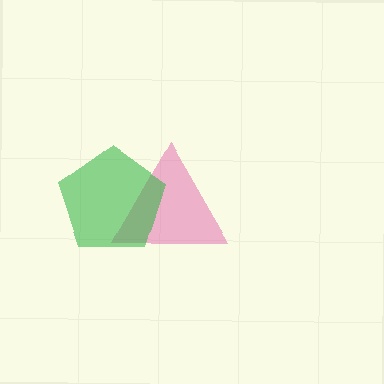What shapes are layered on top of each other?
The layered shapes are: a pink triangle, a green pentagon.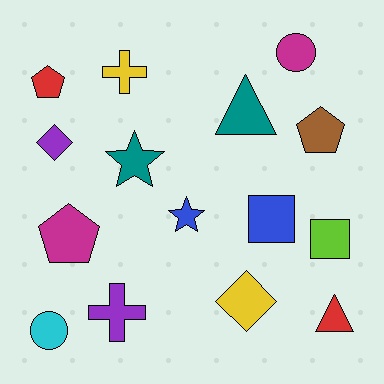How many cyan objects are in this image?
There is 1 cyan object.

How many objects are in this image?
There are 15 objects.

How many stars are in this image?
There are 2 stars.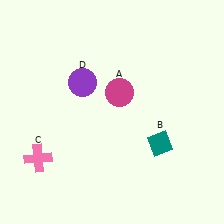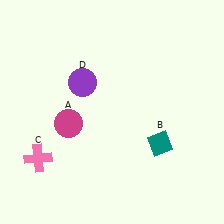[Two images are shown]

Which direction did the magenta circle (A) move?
The magenta circle (A) moved left.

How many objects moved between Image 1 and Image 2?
1 object moved between the two images.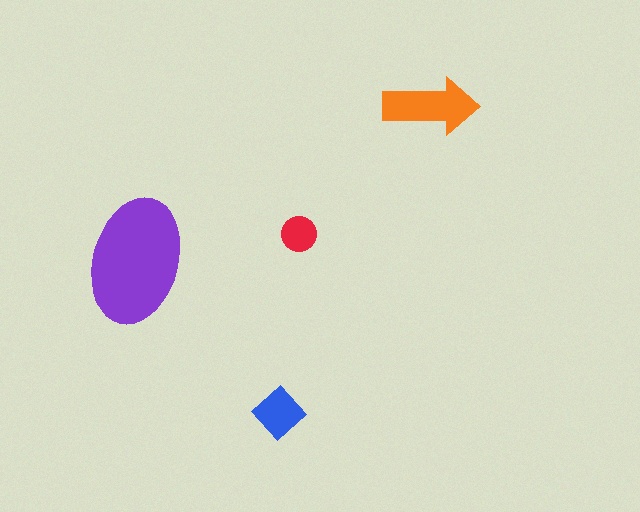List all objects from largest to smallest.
The purple ellipse, the orange arrow, the blue diamond, the red circle.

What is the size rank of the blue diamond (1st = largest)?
3rd.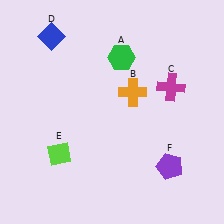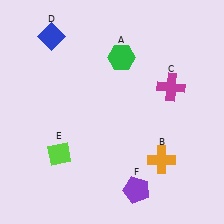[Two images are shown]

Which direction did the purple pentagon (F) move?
The purple pentagon (F) moved left.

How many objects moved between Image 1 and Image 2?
2 objects moved between the two images.